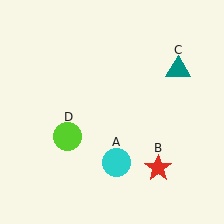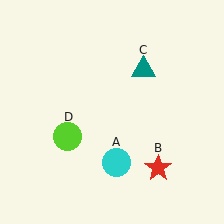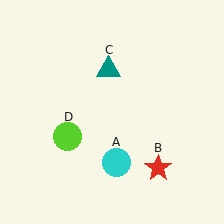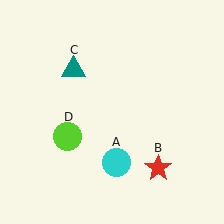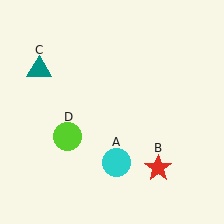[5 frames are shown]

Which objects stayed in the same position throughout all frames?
Cyan circle (object A) and red star (object B) and lime circle (object D) remained stationary.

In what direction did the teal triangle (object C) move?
The teal triangle (object C) moved left.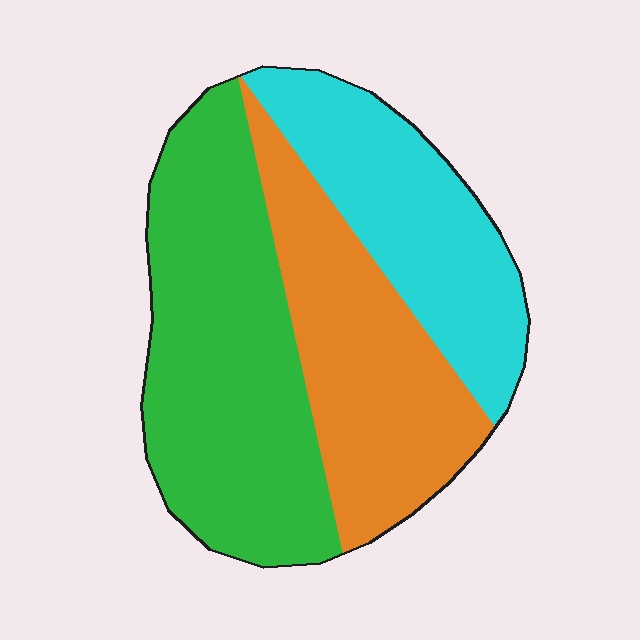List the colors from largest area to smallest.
From largest to smallest: green, orange, cyan.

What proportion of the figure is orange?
Orange covers 30% of the figure.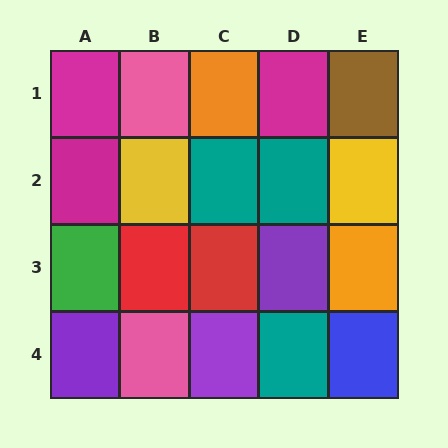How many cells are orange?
2 cells are orange.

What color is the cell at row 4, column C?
Purple.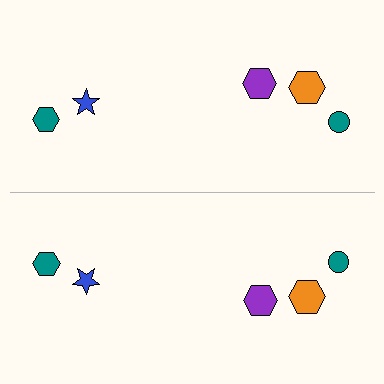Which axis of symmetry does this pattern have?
The pattern has a horizontal axis of symmetry running through the center of the image.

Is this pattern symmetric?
Yes, this pattern has bilateral (reflection) symmetry.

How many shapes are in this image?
There are 10 shapes in this image.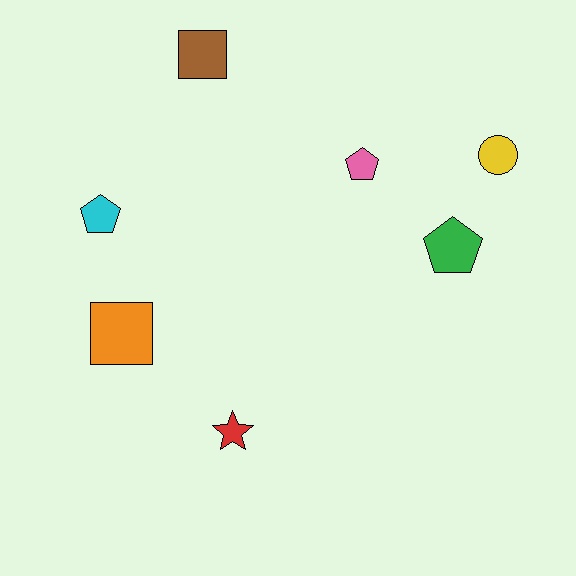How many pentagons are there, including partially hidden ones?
There are 3 pentagons.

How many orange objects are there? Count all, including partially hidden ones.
There is 1 orange object.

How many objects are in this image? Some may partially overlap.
There are 7 objects.